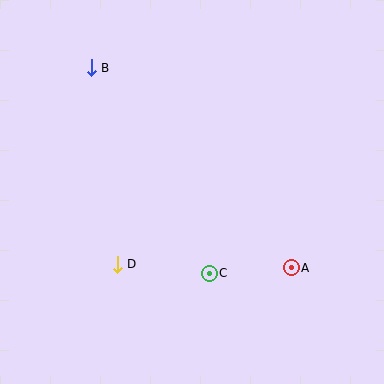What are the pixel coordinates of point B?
Point B is at (91, 68).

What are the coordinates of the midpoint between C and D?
The midpoint between C and D is at (163, 269).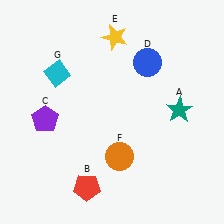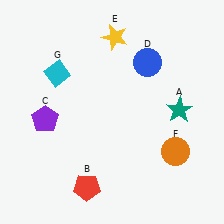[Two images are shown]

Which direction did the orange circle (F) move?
The orange circle (F) moved right.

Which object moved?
The orange circle (F) moved right.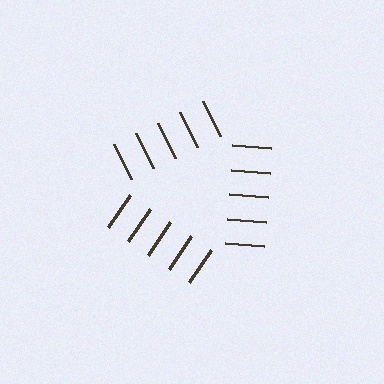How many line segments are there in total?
15 — 5 along each of the 3 edges.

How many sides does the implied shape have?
3 sides — the line-ends trace a triangle.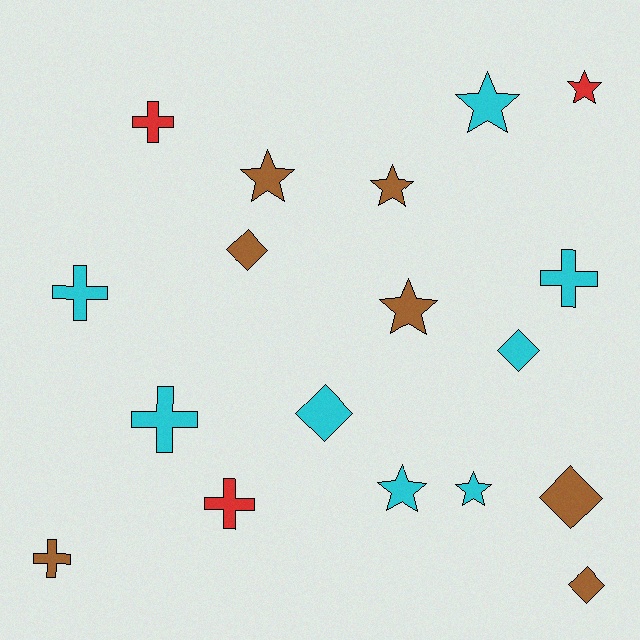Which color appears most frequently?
Cyan, with 8 objects.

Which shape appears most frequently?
Star, with 7 objects.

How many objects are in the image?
There are 18 objects.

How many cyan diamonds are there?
There are 2 cyan diamonds.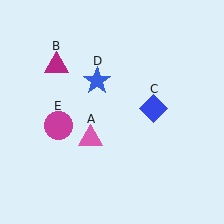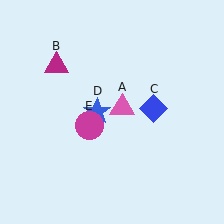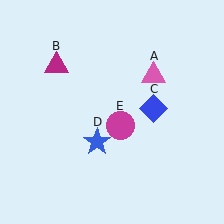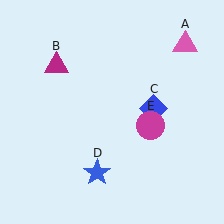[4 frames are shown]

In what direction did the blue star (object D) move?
The blue star (object D) moved down.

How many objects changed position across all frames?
3 objects changed position: pink triangle (object A), blue star (object D), magenta circle (object E).